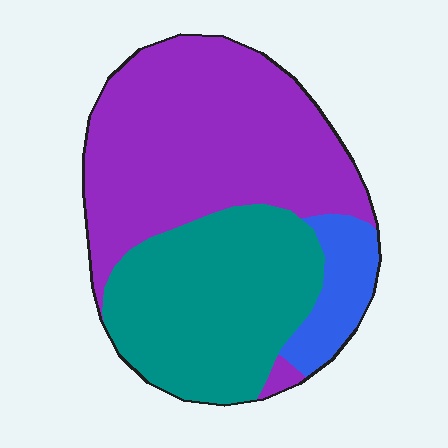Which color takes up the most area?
Purple, at roughly 50%.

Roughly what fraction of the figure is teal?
Teal takes up about three eighths (3/8) of the figure.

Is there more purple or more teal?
Purple.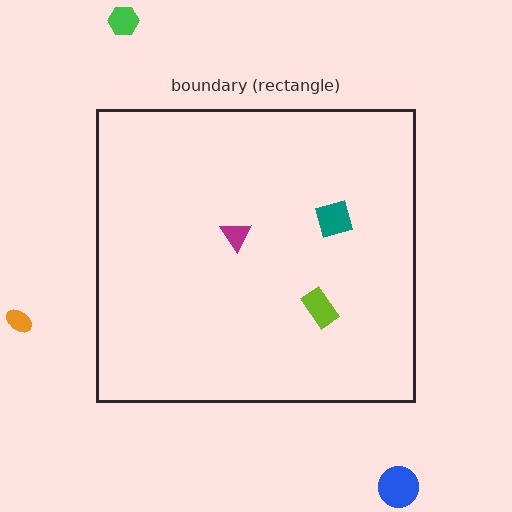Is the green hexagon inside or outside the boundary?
Outside.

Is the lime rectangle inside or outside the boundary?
Inside.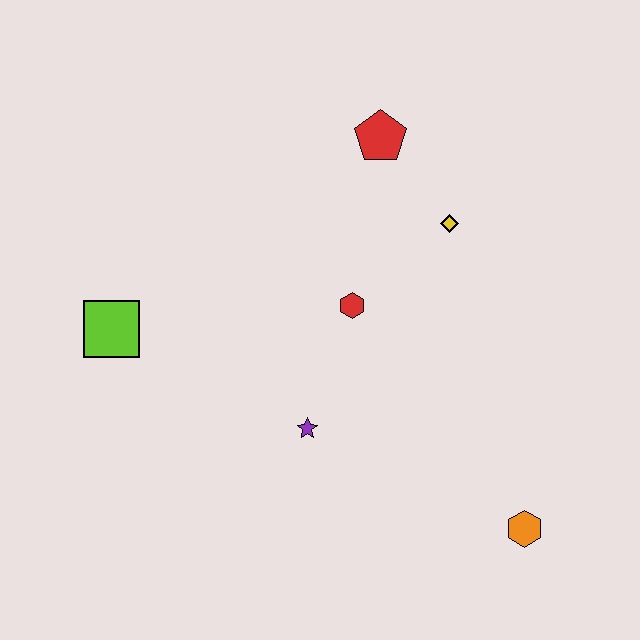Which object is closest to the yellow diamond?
The red pentagon is closest to the yellow diamond.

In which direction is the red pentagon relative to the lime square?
The red pentagon is to the right of the lime square.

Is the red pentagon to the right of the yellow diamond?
No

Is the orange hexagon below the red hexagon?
Yes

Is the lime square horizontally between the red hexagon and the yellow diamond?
No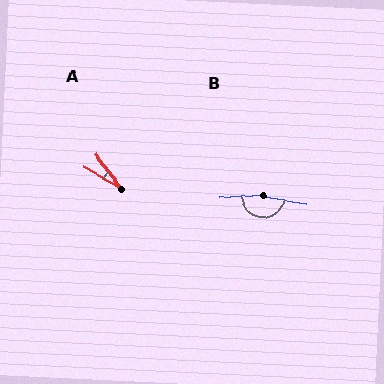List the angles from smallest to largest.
A (23°), B (165°).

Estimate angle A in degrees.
Approximately 23 degrees.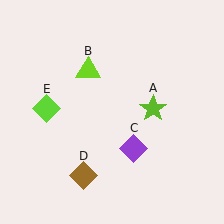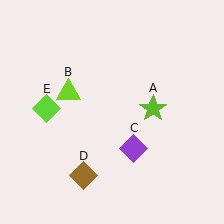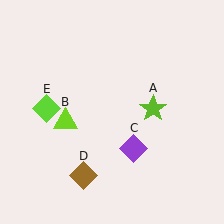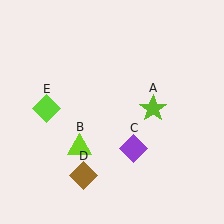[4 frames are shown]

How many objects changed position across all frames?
1 object changed position: lime triangle (object B).